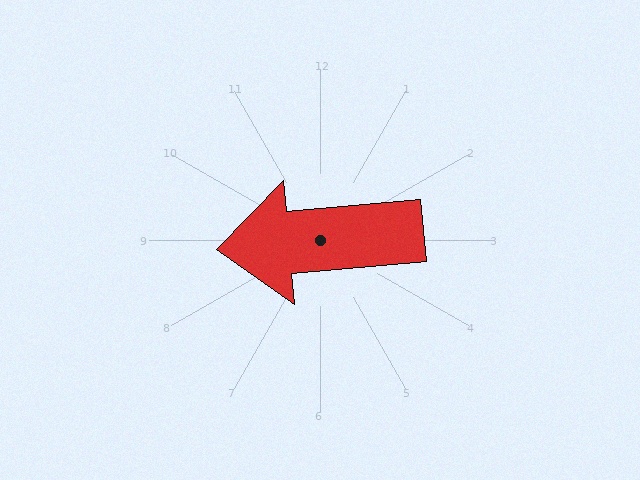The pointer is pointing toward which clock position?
Roughly 9 o'clock.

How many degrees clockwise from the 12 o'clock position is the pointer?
Approximately 265 degrees.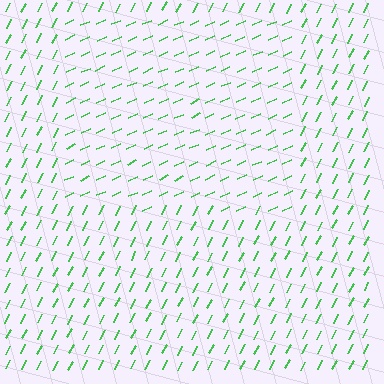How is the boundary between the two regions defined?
The boundary is defined purely by a change in line orientation (approximately 39 degrees difference). All lines are the same color and thickness.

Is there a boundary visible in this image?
Yes, there is a texture boundary formed by a change in line orientation.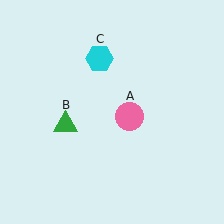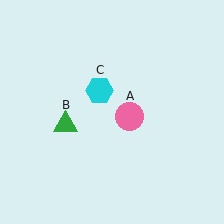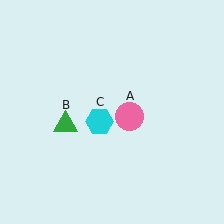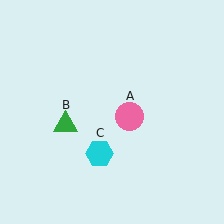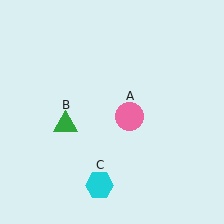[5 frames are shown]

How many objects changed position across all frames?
1 object changed position: cyan hexagon (object C).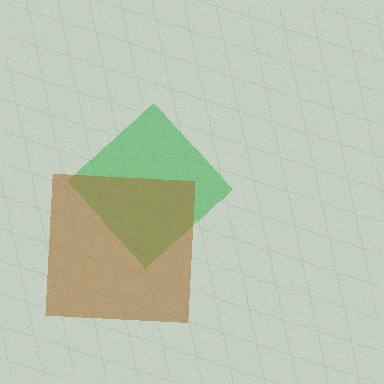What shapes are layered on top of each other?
The layered shapes are: a green diamond, a brown square.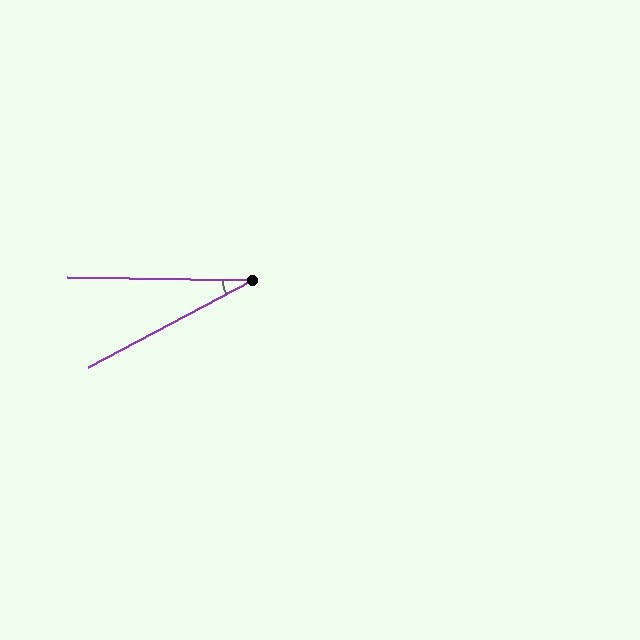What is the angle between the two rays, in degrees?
Approximately 29 degrees.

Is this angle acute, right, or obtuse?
It is acute.